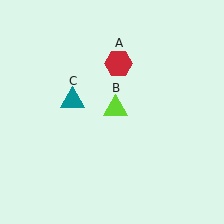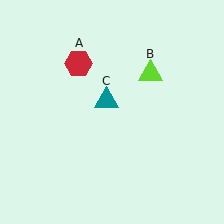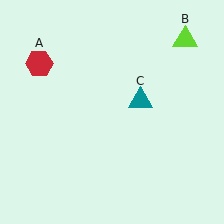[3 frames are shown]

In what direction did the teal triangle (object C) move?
The teal triangle (object C) moved right.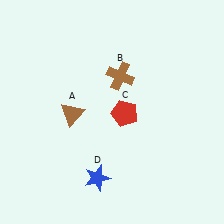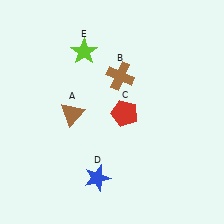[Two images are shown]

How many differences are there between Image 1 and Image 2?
There is 1 difference between the two images.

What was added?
A lime star (E) was added in Image 2.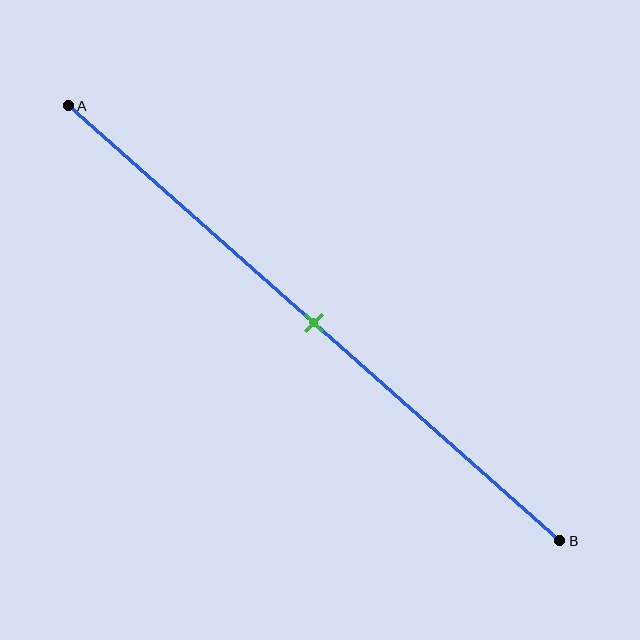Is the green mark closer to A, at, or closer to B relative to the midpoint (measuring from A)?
The green mark is approximately at the midpoint of segment AB.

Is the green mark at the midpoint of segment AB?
Yes, the mark is approximately at the midpoint.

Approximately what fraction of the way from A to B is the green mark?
The green mark is approximately 50% of the way from A to B.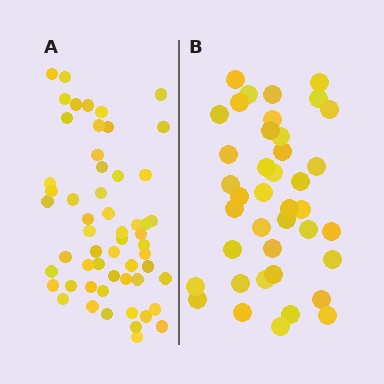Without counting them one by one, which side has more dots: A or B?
Region A (the left region) has more dots.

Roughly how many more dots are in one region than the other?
Region A has approximately 15 more dots than region B.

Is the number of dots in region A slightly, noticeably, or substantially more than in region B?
Region A has noticeably more, but not dramatically so. The ratio is roughly 1.4 to 1.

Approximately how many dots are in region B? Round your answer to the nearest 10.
About 40 dots.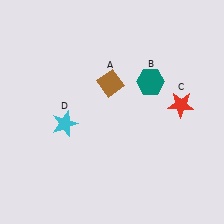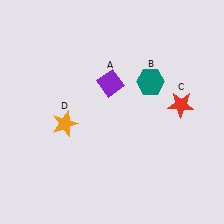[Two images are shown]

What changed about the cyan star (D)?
In Image 1, D is cyan. In Image 2, it changed to orange.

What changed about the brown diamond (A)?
In Image 1, A is brown. In Image 2, it changed to purple.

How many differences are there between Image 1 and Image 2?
There are 2 differences between the two images.